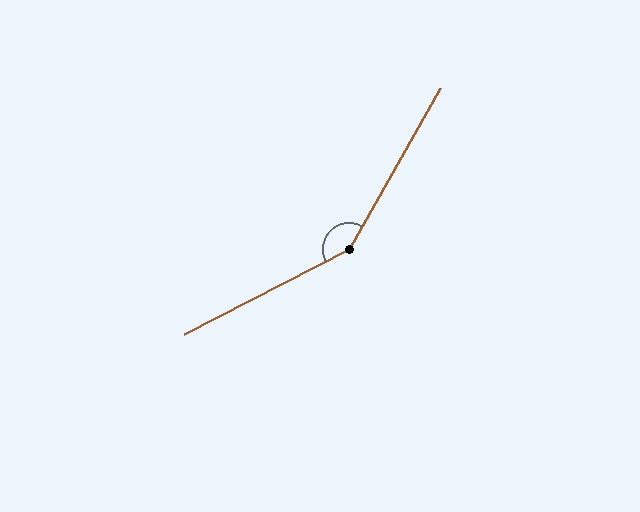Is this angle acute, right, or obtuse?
It is obtuse.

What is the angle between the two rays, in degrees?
Approximately 147 degrees.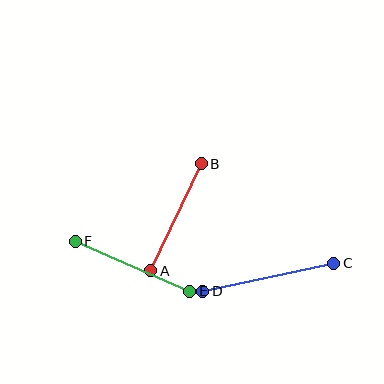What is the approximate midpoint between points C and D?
The midpoint is at approximately (268, 277) pixels.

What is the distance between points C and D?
The distance is approximately 134 pixels.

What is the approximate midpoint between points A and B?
The midpoint is at approximately (176, 217) pixels.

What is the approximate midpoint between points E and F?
The midpoint is at approximately (133, 266) pixels.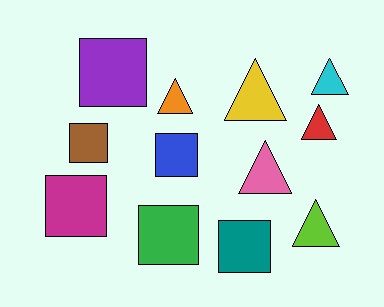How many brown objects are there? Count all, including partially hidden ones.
There is 1 brown object.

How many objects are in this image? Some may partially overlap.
There are 12 objects.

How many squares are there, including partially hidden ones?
There are 6 squares.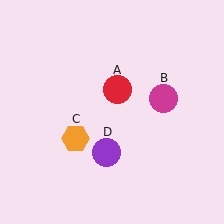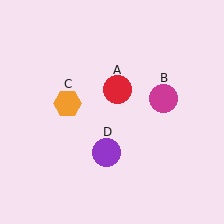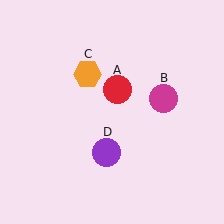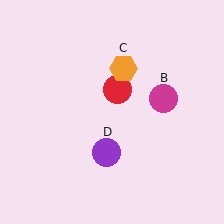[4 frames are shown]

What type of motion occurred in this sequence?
The orange hexagon (object C) rotated clockwise around the center of the scene.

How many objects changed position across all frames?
1 object changed position: orange hexagon (object C).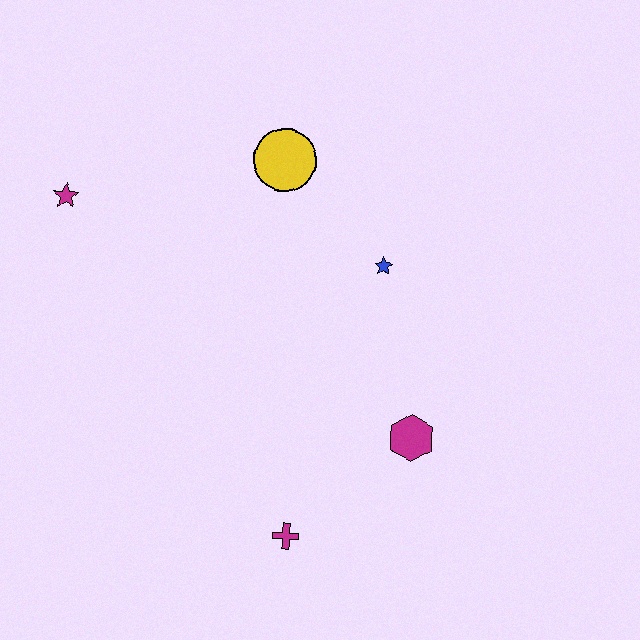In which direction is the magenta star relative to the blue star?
The magenta star is to the left of the blue star.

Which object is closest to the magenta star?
The yellow circle is closest to the magenta star.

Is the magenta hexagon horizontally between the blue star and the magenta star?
No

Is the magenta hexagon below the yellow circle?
Yes